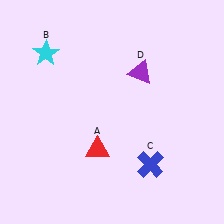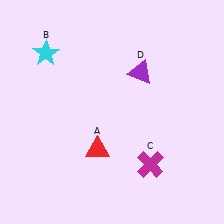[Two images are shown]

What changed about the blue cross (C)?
In Image 1, C is blue. In Image 2, it changed to magenta.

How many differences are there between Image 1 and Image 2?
There is 1 difference between the two images.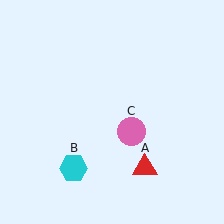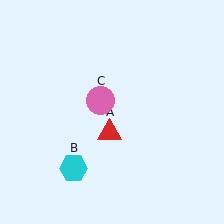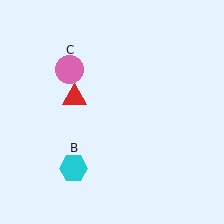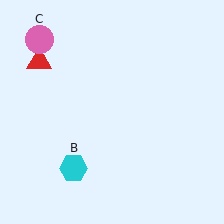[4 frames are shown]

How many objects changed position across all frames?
2 objects changed position: red triangle (object A), pink circle (object C).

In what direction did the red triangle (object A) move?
The red triangle (object A) moved up and to the left.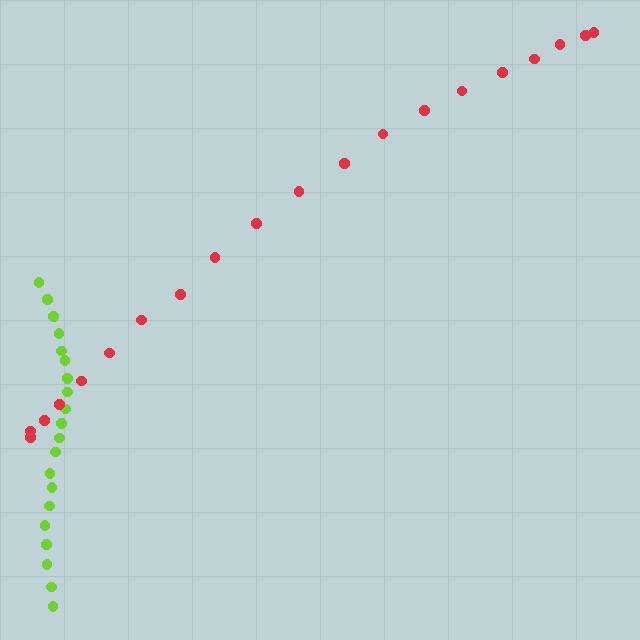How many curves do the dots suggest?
There are 2 distinct paths.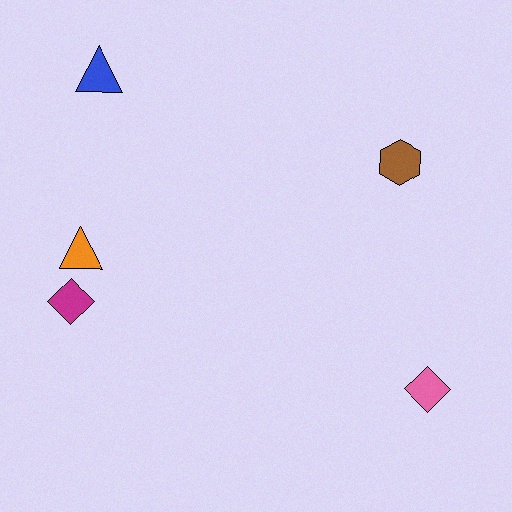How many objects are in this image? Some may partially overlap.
There are 5 objects.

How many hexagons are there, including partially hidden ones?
There is 1 hexagon.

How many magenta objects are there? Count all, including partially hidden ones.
There is 1 magenta object.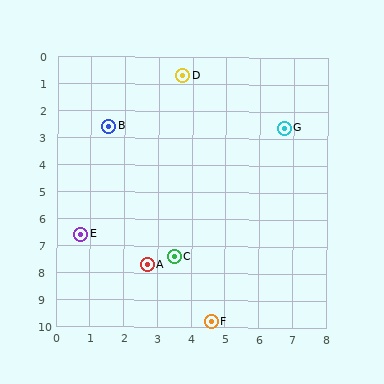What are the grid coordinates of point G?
Point G is at approximately (6.7, 2.6).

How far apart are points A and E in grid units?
Points A and E are about 2.3 grid units apart.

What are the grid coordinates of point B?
Point B is at approximately (1.5, 2.6).